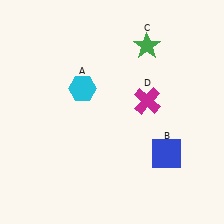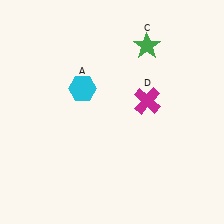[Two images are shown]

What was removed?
The blue square (B) was removed in Image 2.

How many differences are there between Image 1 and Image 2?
There is 1 difference between the two images.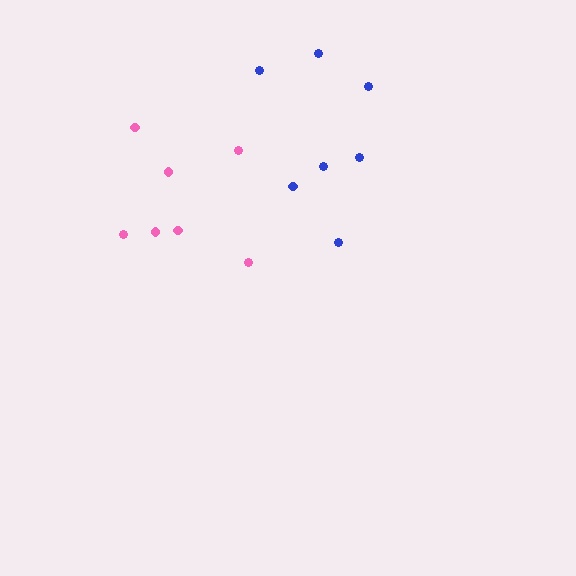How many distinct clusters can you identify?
There are 2 distinct clusters.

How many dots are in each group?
Group 1: 7 dots, Group 2: 7 dots (14 total).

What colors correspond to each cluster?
The clusters are colored: pink, blue.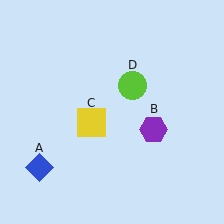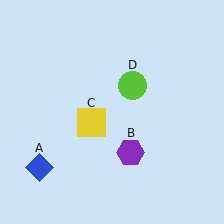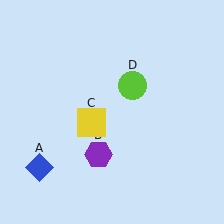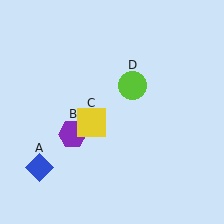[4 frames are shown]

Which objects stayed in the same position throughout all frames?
Blue diamond (object A) and yellow square (object C) and lime circle (object D) remained stationary.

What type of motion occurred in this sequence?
The purple hexagon (object B) rotated clockwise around the center of the scene.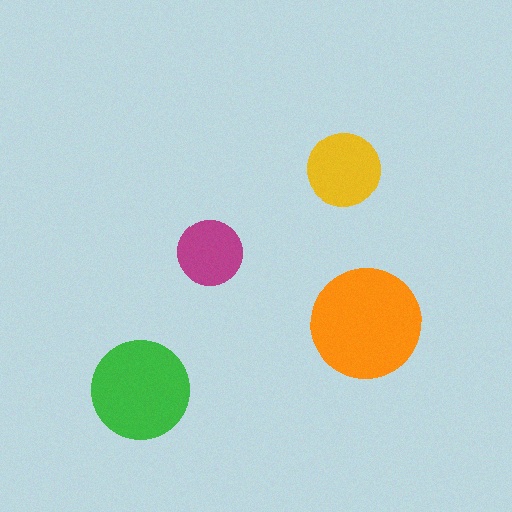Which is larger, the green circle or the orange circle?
The orange one.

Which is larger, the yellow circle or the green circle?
The green one.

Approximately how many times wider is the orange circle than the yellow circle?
About 1.5 times wider.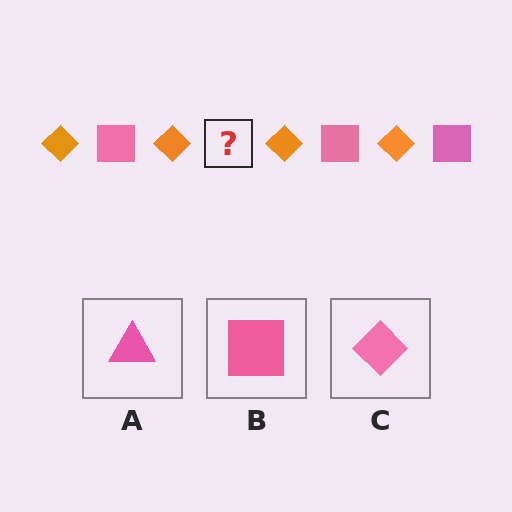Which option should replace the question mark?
Option B.